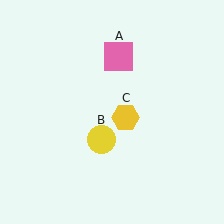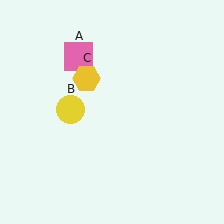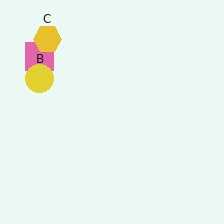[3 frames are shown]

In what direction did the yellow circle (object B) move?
The yellow circle (object B) moved up and to the left.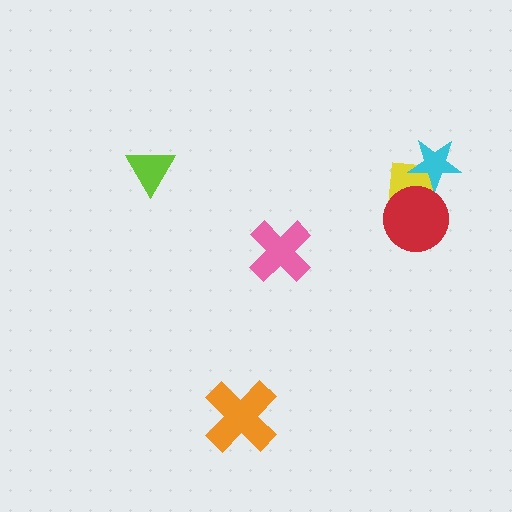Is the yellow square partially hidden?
Yes, it is partially covered by another shape.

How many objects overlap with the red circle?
1 object overlaps with the red circle.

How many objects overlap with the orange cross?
0 objects overlap with the orange cross.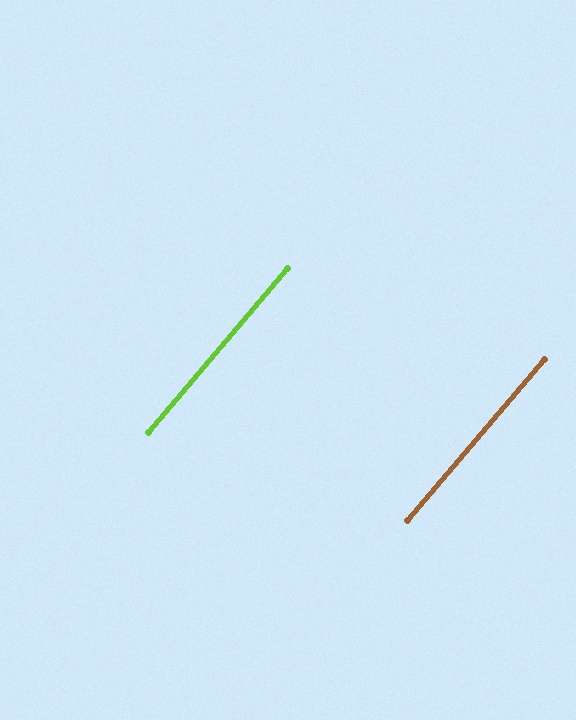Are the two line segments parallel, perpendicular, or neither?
Parallel — their directions differ by only 0.1°.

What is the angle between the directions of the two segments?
Approximately 0 degrees.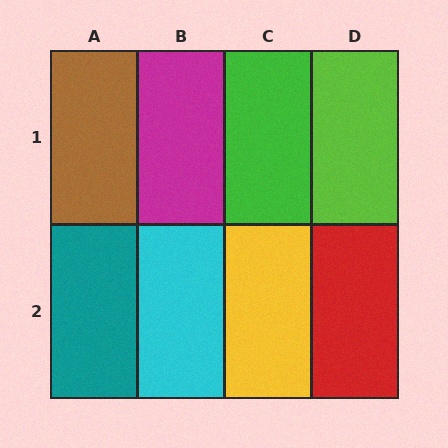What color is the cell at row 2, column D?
Red.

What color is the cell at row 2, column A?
Teal.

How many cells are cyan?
1 cell is cyan.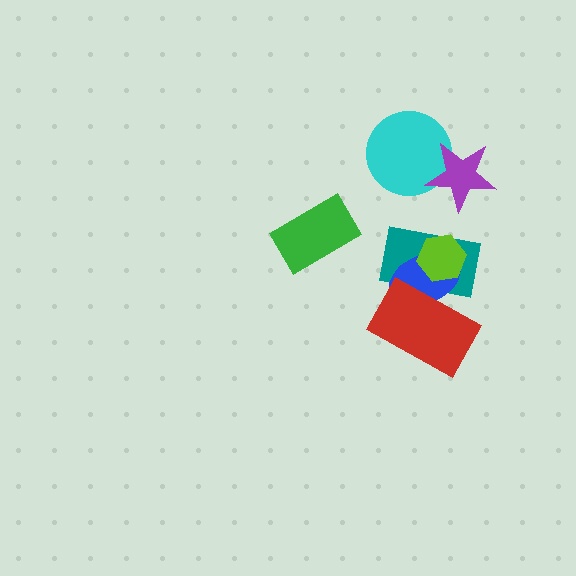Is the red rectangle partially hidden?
No, no other shape covers it.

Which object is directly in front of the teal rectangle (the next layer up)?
The blue ellipse is directly in front of the teal rectangle.